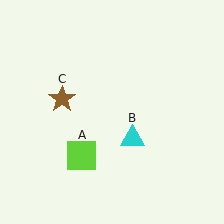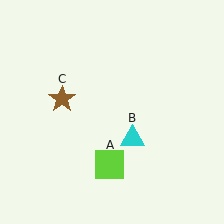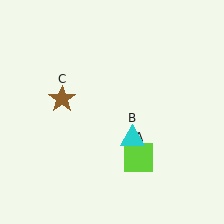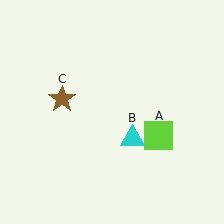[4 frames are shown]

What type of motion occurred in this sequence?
The lime square (object A) rotated counterclockwise around the center of the scene.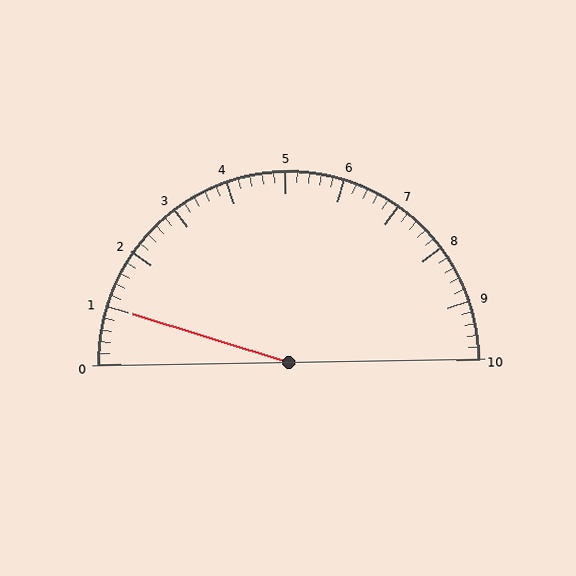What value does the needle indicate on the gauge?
The needle indicates approximately 1.0.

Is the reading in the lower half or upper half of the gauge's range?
The reading is in the lower half of the range (0 to 10).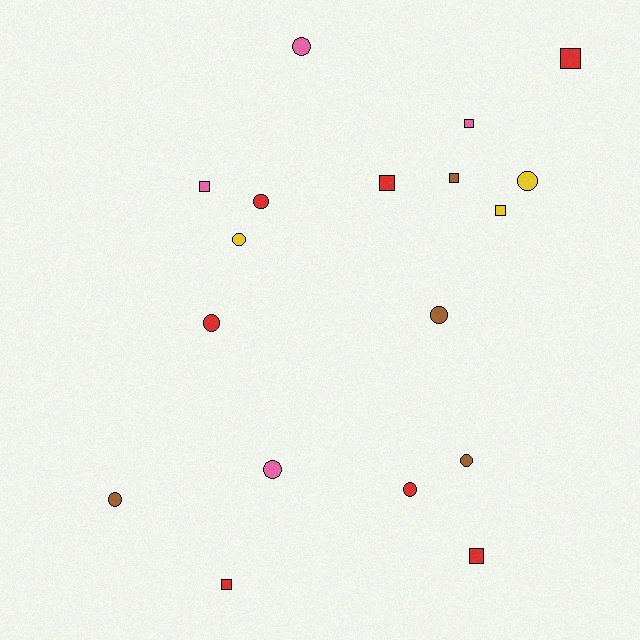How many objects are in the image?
There are 18 objects.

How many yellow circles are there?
There are 2 yellow circles.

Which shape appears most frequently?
Circle, with 10 objects.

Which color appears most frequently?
Red, with 7 objects.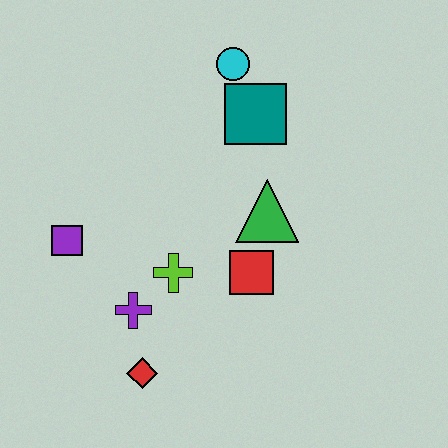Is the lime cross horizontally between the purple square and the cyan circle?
Yes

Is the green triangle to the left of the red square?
No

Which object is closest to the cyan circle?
The teal square is closest to the cyan circle.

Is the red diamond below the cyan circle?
Yes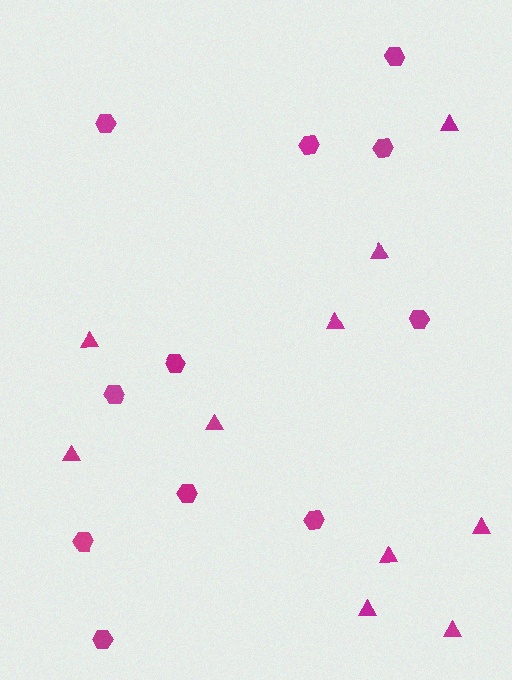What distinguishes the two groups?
There are 2 groups: one group of triangles (10) and one group of hexagons (11).